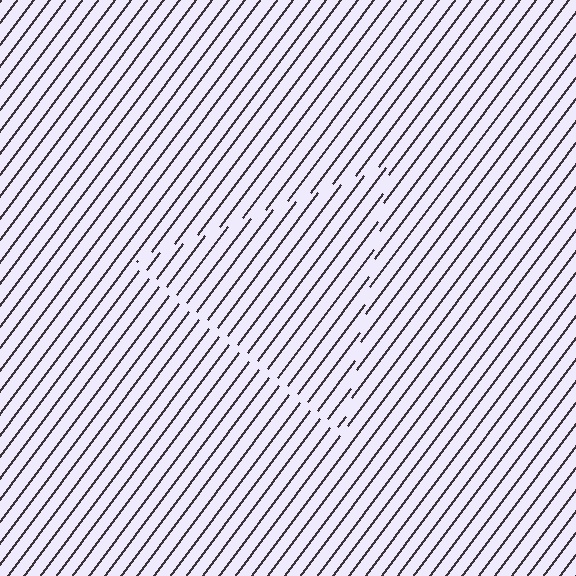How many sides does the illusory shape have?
3 sides — the line-ends trace a triangle.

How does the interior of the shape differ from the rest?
The interior of the shape contains the same grating, shifted by half a period — the contour is defined by the phase discontinuity where line-ends from the inner and outer gratings abut.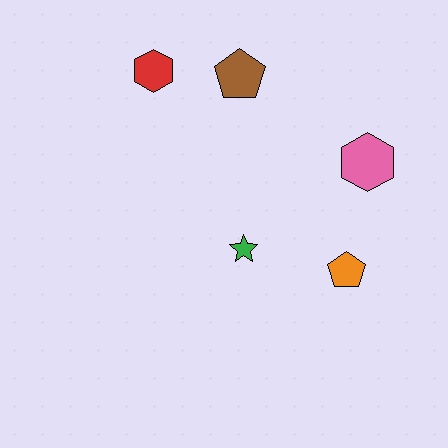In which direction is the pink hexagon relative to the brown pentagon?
The pink hexagon is to the right of the brown pentagon.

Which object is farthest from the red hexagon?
The orange pentagon is farthest from the red hexagon.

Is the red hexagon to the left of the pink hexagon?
Yes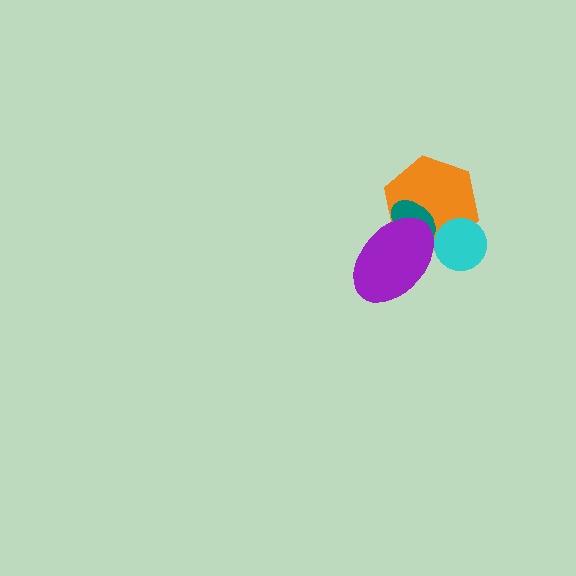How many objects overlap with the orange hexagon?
3 objects overlap with the orange hexagon.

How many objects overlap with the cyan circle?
1 object overlaps with the cyan circle.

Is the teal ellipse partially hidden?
Yes, it is partially covered by another shape.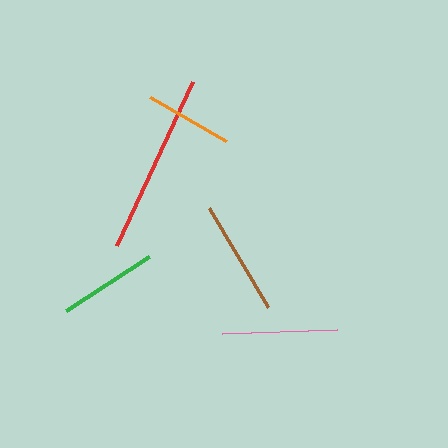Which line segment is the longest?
The red line is the longest at approximately 180 pixels.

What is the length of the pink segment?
The pink segment is approximately 115 pixels long.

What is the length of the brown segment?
The brown segment is approximately 115 pixels long.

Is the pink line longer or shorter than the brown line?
The pink line is longer than the brown line.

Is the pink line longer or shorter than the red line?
The red line is longer than the pink line.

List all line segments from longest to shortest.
From longest to shortest: red, pink, brown, green, orange.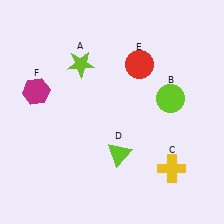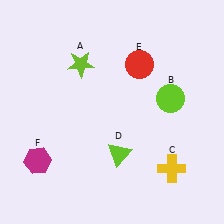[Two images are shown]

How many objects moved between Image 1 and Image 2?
1 object moved between the two images.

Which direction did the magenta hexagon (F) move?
The magenta hexagon (F) moved down.